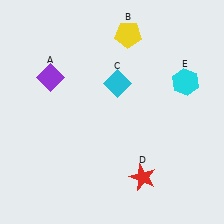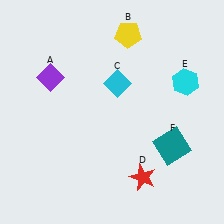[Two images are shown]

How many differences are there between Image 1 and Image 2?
There is 1 difference between the two images.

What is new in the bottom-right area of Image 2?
A teal square (F) was added in the bottom-right area of Image 2.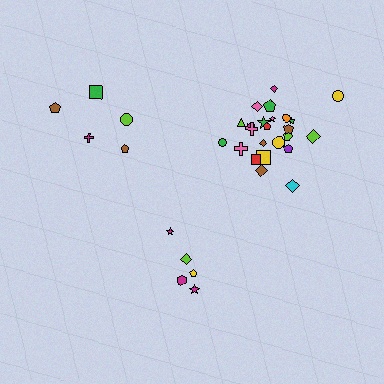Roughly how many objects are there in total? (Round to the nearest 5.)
Roughly 35 objects in total.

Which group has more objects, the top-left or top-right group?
The top-right group.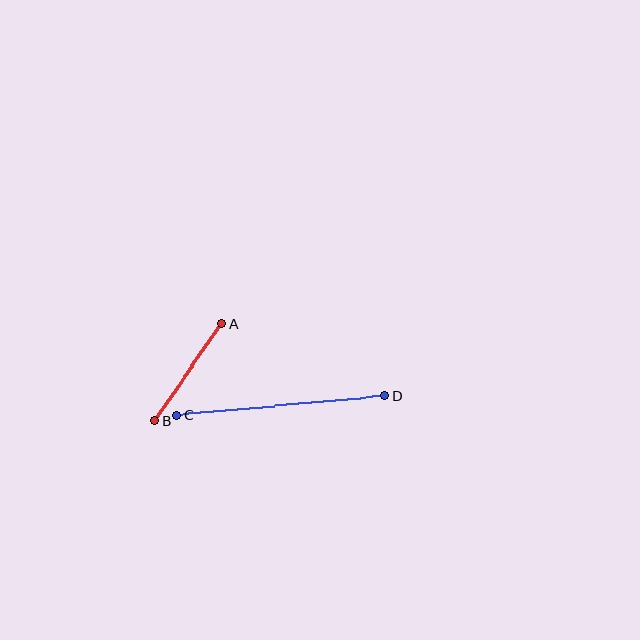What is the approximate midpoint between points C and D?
The midpoint is at approximately (281, 406) pixels.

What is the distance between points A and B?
The distance is approximately 118 pixels.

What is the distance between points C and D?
The distance is approximately 209 pixels.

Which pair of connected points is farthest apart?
Points C and D are farthest apart.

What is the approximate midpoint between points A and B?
The midpoint is at approximately (188, 372) pixels.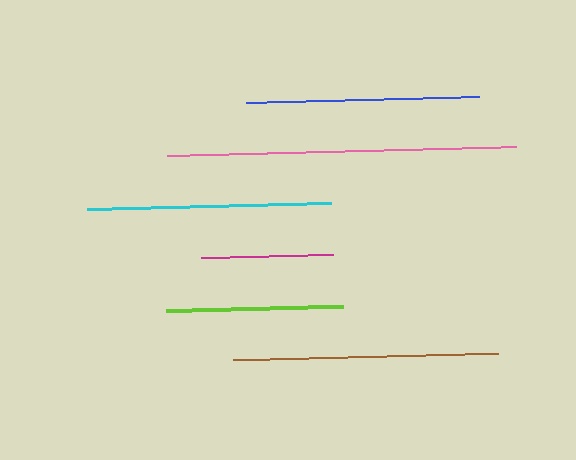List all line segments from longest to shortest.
From longest to shortest: pink, brown, cyan, blue, lime, magenta.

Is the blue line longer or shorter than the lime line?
The blue line is longer than the lime line.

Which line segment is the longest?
The pink line is the longest at approximately 349 pixels.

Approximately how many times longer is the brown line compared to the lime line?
The brown line is approximately 1.5 times the length of the lime line.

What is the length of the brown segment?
The brown segment is approximately 266 pixels long.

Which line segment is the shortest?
The magenta line is the shortest at approximately 133 pixels.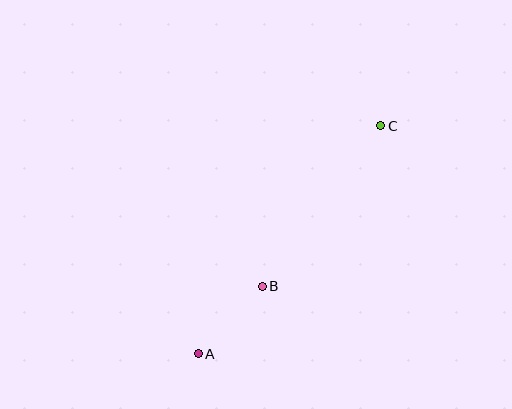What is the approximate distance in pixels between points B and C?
The distance between B and C is approximately 200 pixels.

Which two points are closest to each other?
Points A and B are closest to each other.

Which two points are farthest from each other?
Points A and C are farthest from each other.